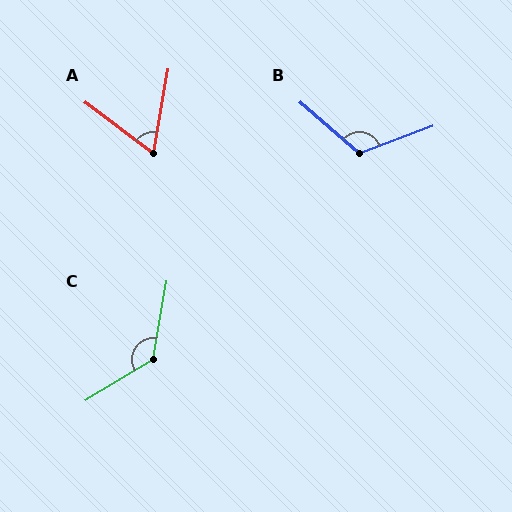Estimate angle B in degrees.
Approximately 118 degrees.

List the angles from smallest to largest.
A (63°), B (118°), C (131°).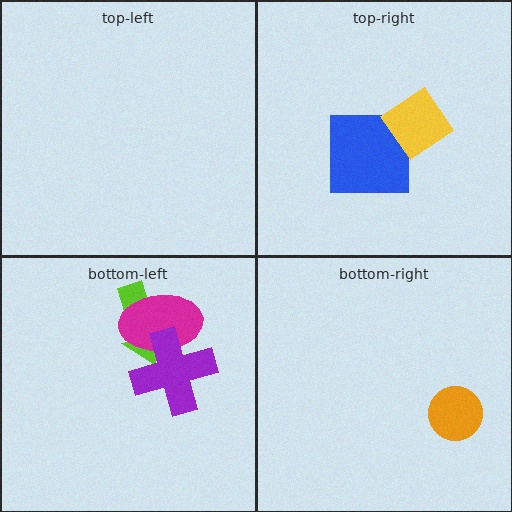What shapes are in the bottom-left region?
The lime arrow, the magenta ellipse, the purple cross.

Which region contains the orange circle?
The bottom-right region.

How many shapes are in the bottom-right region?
1.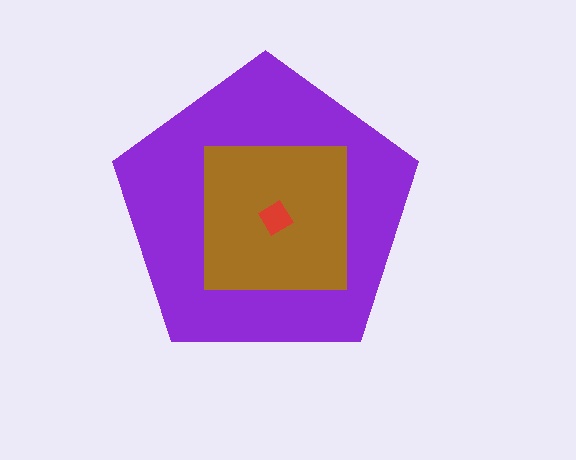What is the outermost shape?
The purple pentagon.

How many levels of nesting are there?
3.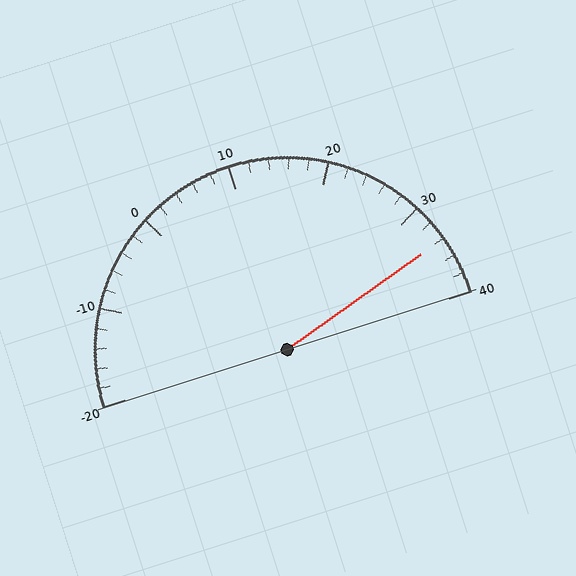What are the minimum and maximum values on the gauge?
The gauge ranges from -20 to 40.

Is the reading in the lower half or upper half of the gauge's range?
The reading is in the upper half of the range (-20 to 40).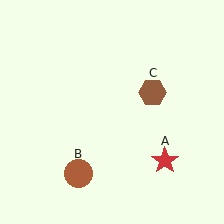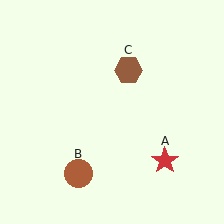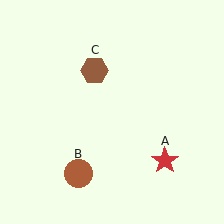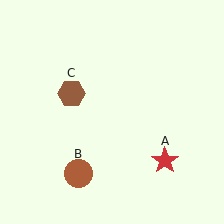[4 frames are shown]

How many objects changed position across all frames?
1 object changed position: brown hexagon (object C).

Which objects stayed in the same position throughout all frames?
Red star (object A) and brown circle (object B) remained stationary.